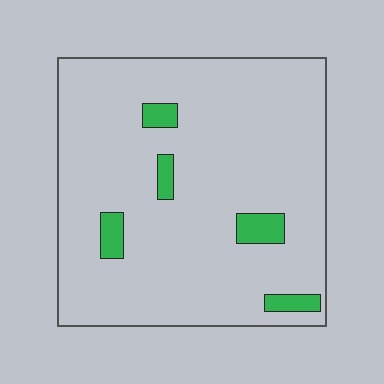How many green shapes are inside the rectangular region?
5.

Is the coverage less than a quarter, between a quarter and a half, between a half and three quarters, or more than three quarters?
Less than a quarter.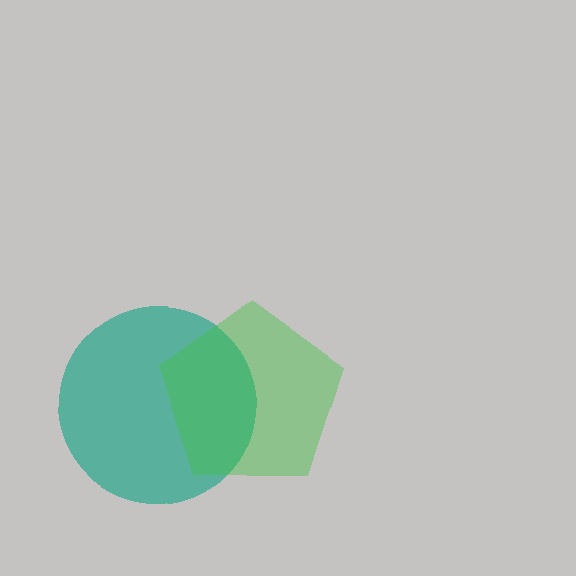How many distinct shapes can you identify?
There are 2 distinct shapes: a teal circle, a green pentagon.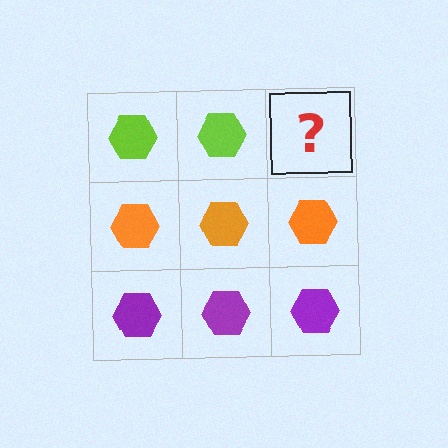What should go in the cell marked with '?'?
The missing cell should contain a lime hexagon.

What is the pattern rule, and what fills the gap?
The rule is that each row has a consistent color. The gap should be filled with a lime hexagon.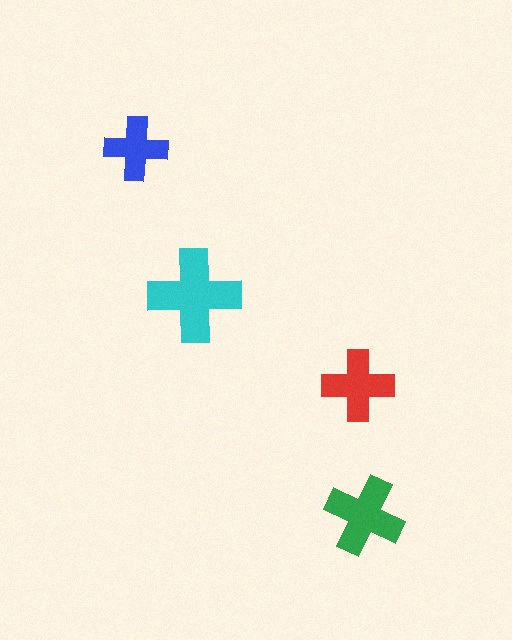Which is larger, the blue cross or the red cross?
The red one.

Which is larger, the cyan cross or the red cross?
The cyan one.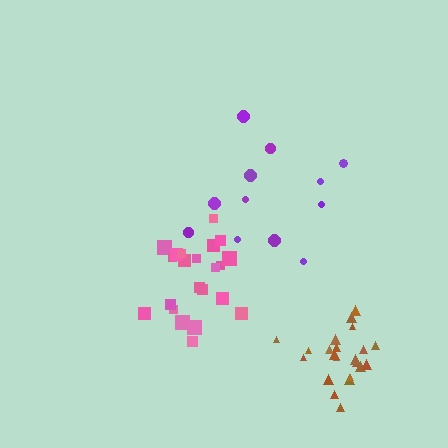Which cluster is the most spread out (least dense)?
Purple.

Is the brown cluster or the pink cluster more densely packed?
Brown.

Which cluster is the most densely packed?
Brown.